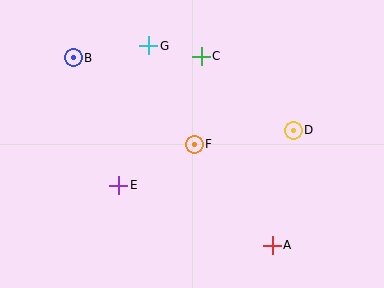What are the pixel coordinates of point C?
Point C is at (201, 56).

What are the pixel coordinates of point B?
Point B is at (73, 58).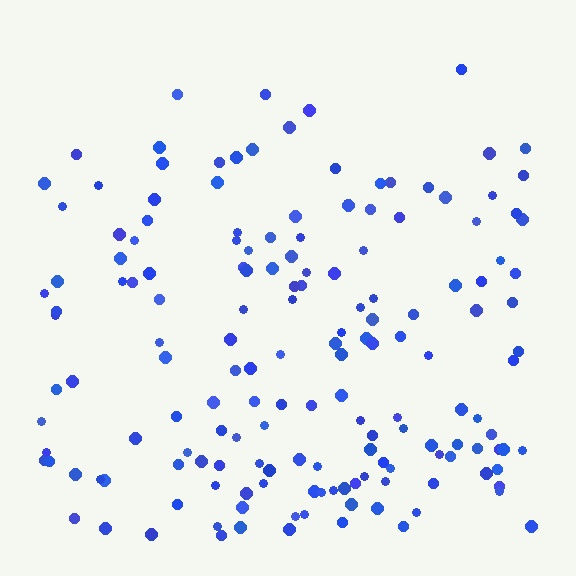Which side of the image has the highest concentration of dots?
The bottom.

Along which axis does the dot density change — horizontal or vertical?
Vertical.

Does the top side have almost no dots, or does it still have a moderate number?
Still a moderate number, just noticeably fewer than the bottom.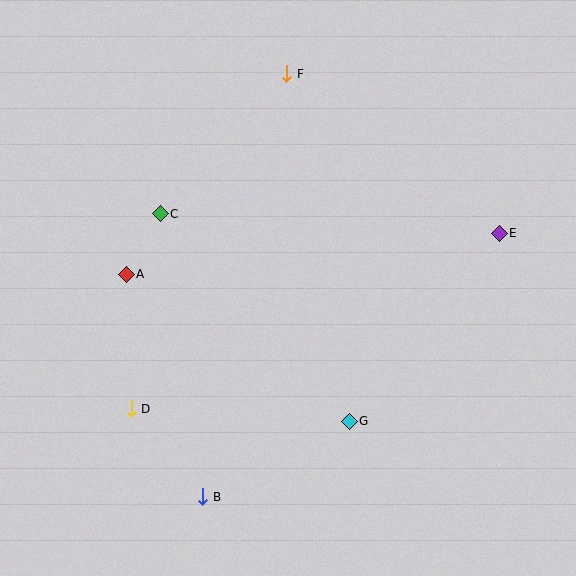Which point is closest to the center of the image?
Point G at (349, 421) is closest to the center.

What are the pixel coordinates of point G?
Point G is at (349, 421).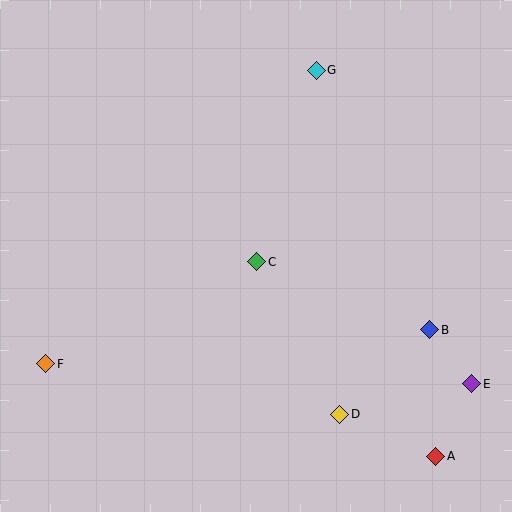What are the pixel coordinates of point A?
Point A is at (436, 456).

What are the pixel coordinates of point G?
Point G is at (316, 70).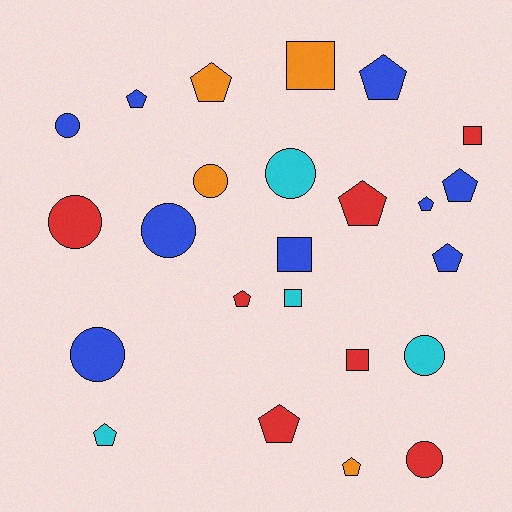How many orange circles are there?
There is 1 orange circle.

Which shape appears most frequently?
Pentagon, with 11 objects.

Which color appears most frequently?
Blue, with 9 objects.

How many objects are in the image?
There are 24 objects.